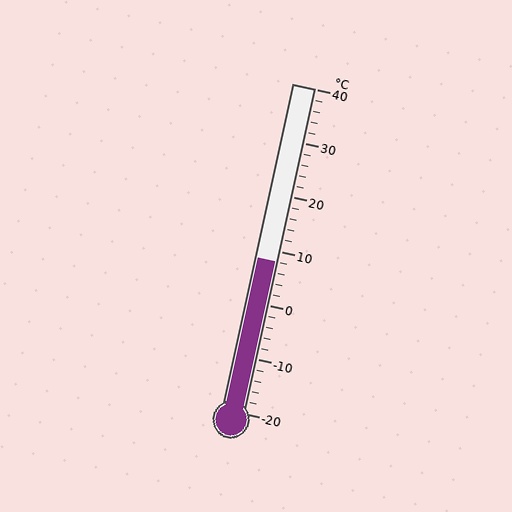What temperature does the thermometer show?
The thermometer shows approximately 8°C.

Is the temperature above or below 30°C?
The temperature is below 30°C.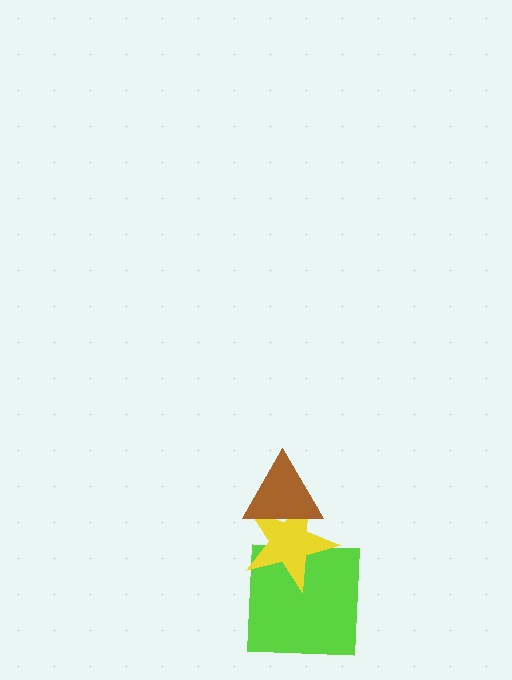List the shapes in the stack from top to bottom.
From top to bottom: the brown triangle, the yellow star, the lime square.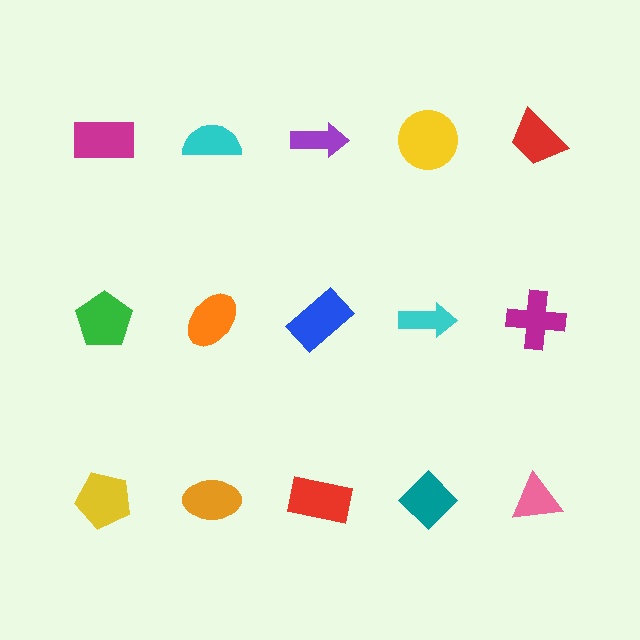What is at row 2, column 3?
A blue rectangle.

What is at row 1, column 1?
A magenta rectangle.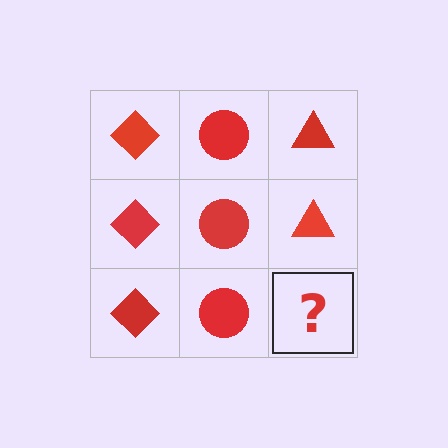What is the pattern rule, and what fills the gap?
The rule is that each column has a consistent shape. The gap should be filled with a red triangle.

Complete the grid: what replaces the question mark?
The question mark should be replaced with a red triangle.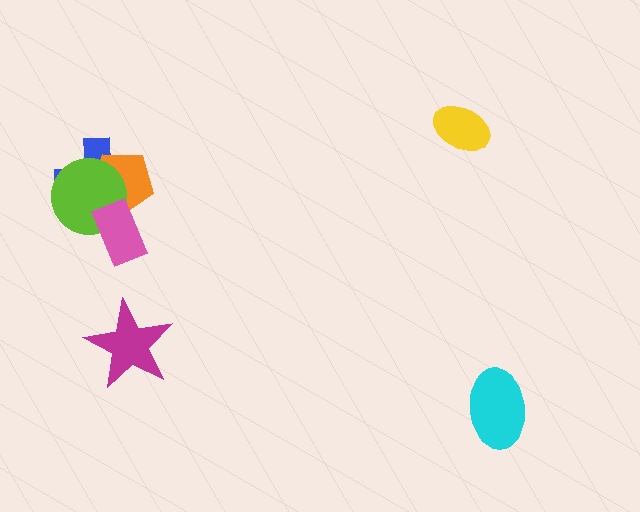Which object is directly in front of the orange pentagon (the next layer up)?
The lime circle is directly in front of the orange pentagon.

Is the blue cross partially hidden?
Yes, it is partially covered by another shape.